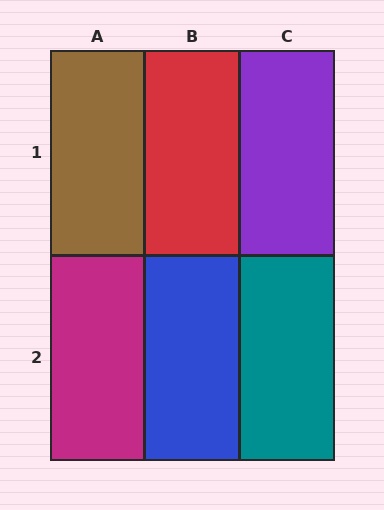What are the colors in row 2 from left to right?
Magenta, blue, teal.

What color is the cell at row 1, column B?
Red.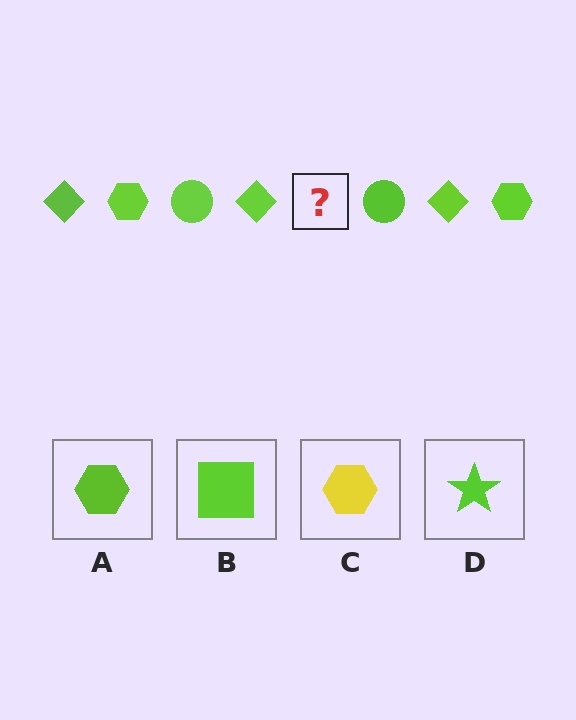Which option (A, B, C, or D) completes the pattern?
A.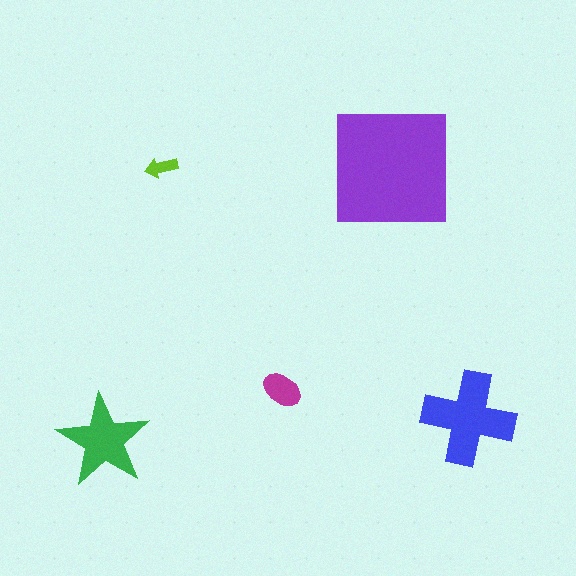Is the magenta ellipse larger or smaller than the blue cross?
Smaller.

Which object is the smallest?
The lime arrow.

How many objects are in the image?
There are 5 objects in the image.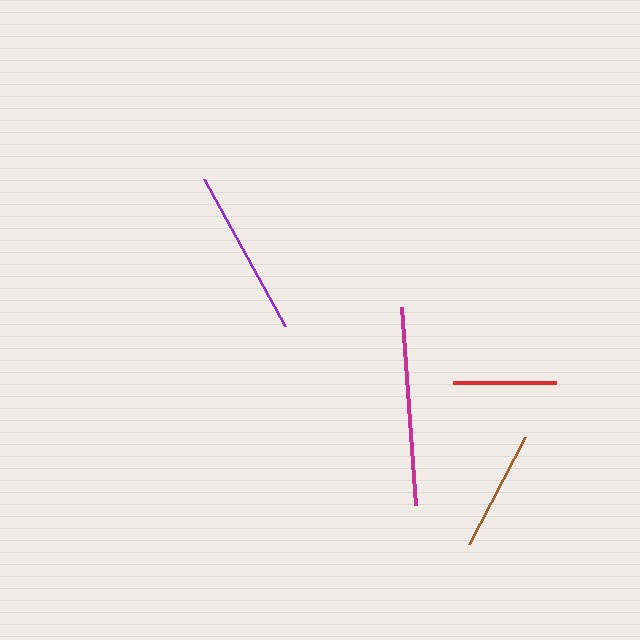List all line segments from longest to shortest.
From longest to shortest: magenta, purple, brown, red.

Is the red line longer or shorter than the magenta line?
The magenta line is longer than the red line.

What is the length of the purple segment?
The purple segment is approximately 169 pixels long.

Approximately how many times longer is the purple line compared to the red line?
The purple line is approximately 1.6 times the length of the red line.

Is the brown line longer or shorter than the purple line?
The purple line is longer than the brown line.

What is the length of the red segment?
The red segment is approximately 103 pixels long.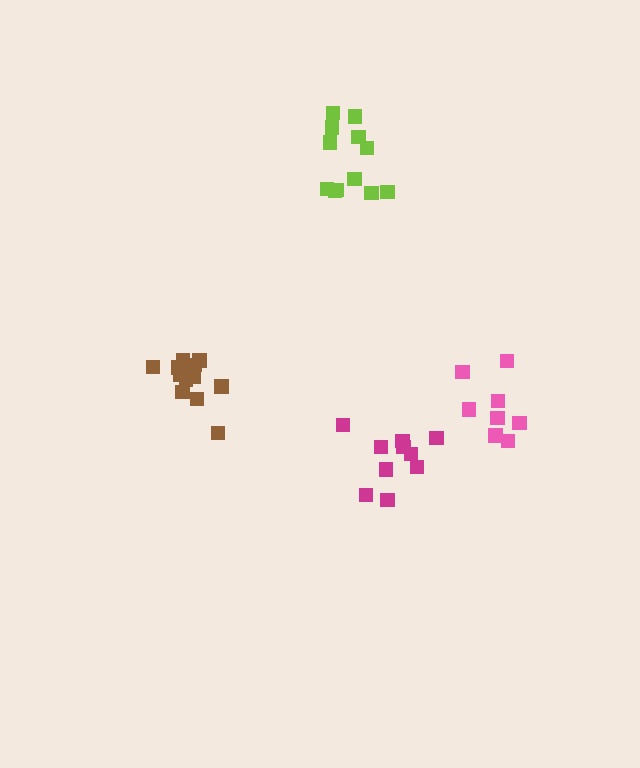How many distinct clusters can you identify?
There are 4 distinct clusters.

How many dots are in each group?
Group 1: 12 dots, Group 2: 8 dots, Group 3: 10 dots, Group 4: 12 dots (42 total).